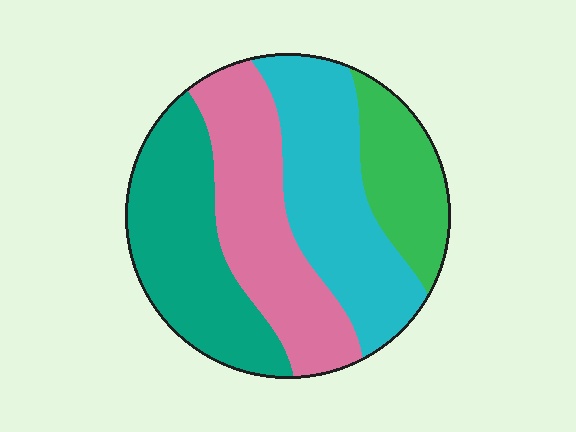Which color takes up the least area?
Green, at roughly 15%.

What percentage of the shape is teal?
Teal takes up about one quarter (1/4) of the shape.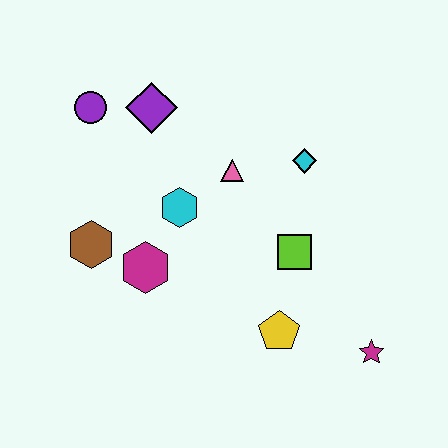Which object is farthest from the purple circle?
The magenta star is farthest from the purple circle.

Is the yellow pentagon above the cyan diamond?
No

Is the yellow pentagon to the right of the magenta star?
No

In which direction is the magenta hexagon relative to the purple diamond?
The magenta hexagon is below the purple diamond.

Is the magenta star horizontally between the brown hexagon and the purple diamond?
No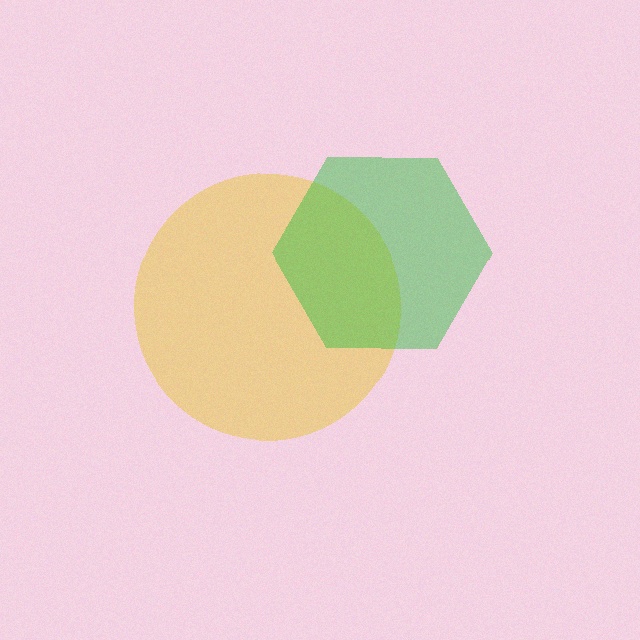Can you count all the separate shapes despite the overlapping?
Yes, there are 2 separate shapes.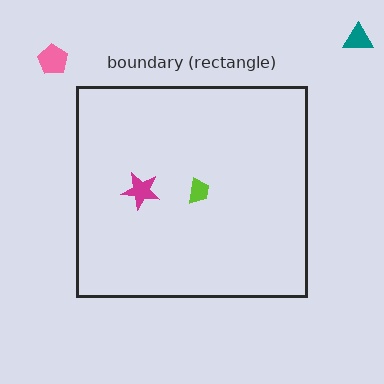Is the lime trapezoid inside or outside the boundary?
Inside.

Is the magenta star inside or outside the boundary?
Inside.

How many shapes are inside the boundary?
2 inside, 2 outside.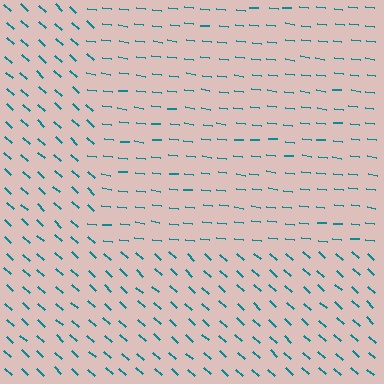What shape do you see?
I see a rectangle.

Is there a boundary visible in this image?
Yes, there is a texture boundary formed by a change in line orientation.